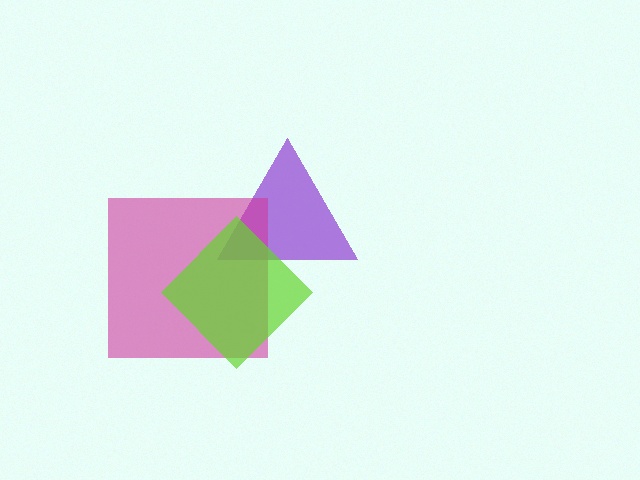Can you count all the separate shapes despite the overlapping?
Yes, there are 3 separate shapes.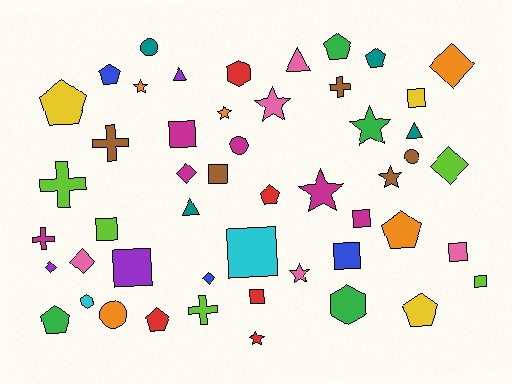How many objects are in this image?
There are 50 objects.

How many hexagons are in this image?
There are 3 hexagons.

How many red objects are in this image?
There are 5 red objects.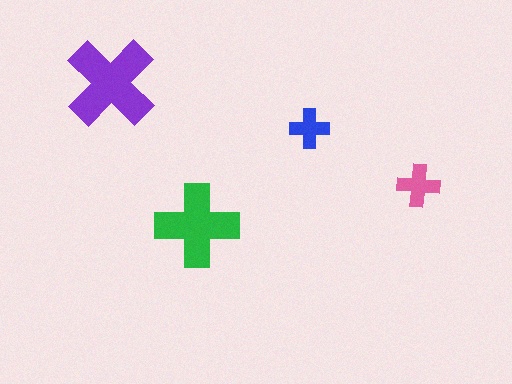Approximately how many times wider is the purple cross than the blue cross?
About 2.5 times wider.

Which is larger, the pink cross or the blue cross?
The pink one.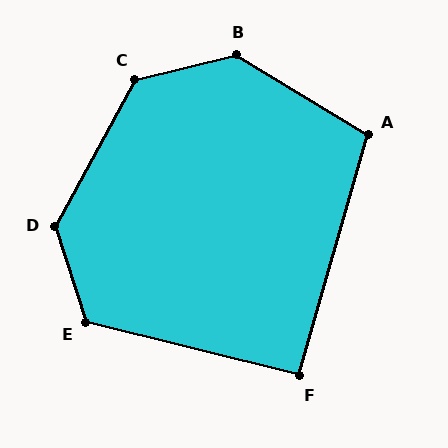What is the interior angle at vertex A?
Approximately 105 degrees (obtuse).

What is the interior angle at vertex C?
Approximately 133 degrees (obtuse).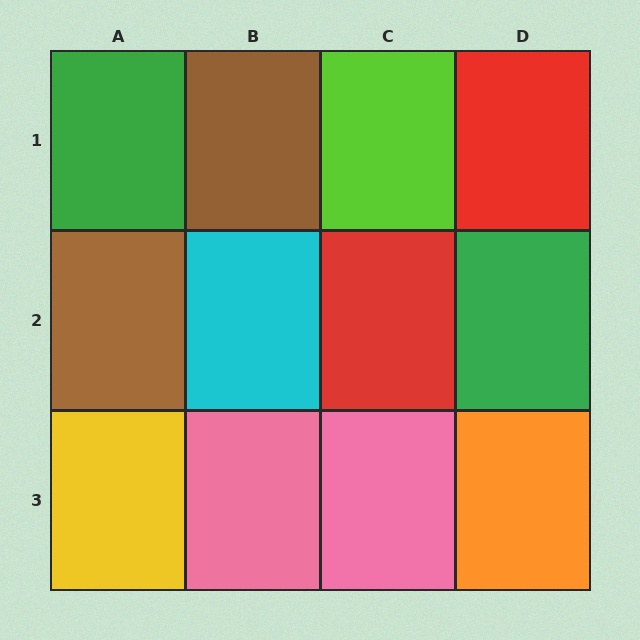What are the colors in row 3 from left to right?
Yellow, pink, pink, orange.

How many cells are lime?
1 cell is lime.